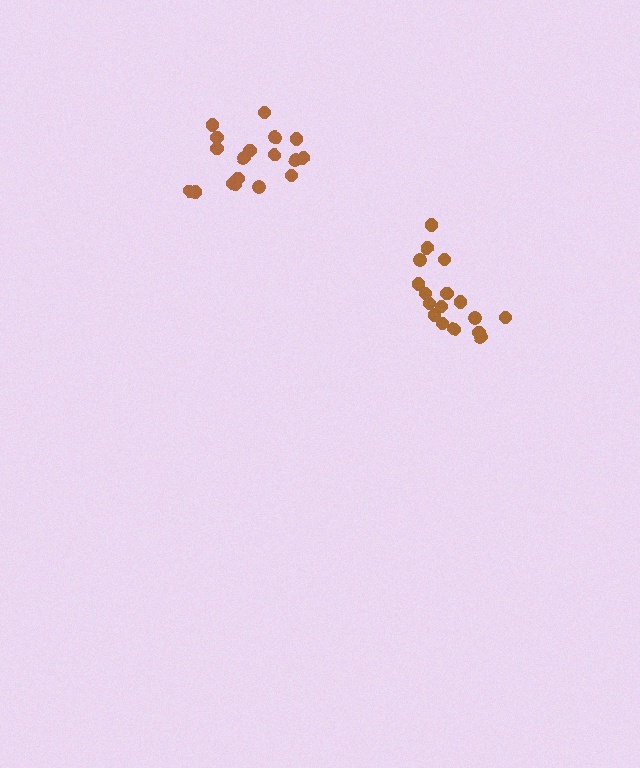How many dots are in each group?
Group 1: 19 dots, Group 2: 17 dots (36 total).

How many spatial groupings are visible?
There are 2 spatial groupings.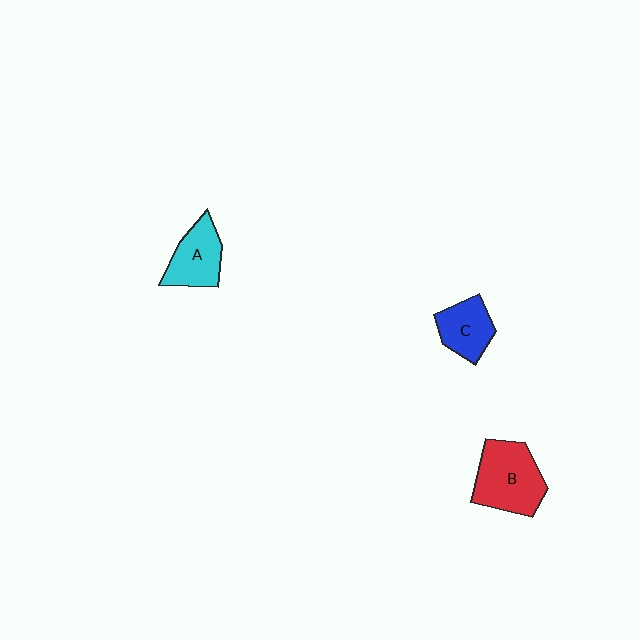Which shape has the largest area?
Shape B (red).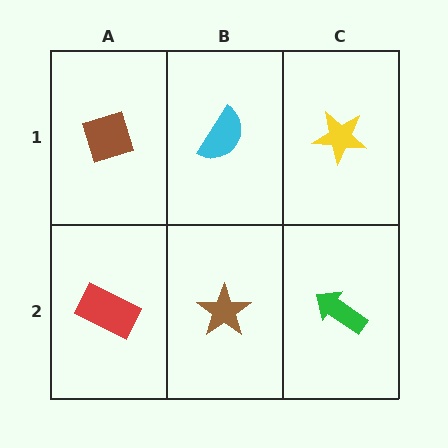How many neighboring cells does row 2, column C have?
2.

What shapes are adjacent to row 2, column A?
A brown diamond (row 1, column A), a brown star (row 2, column B).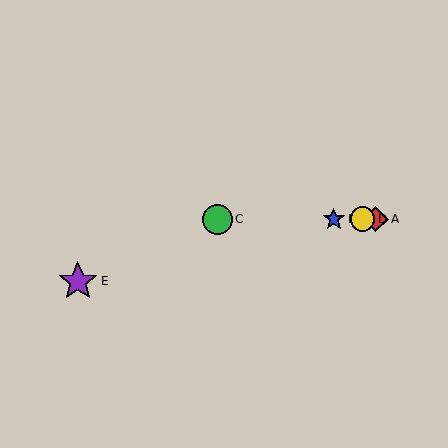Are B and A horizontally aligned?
Yes, both are at y≈219.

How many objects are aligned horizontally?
4 objects (A, B, C, D) are aligned horizontally.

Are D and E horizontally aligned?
No, D is at y≈219 and E is at y≈281.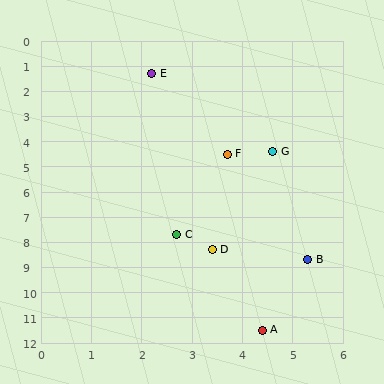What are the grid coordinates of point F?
Point F is at approximately (3.7, 4.5).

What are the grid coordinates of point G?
Point G is at approximately (4.6, 4.4).